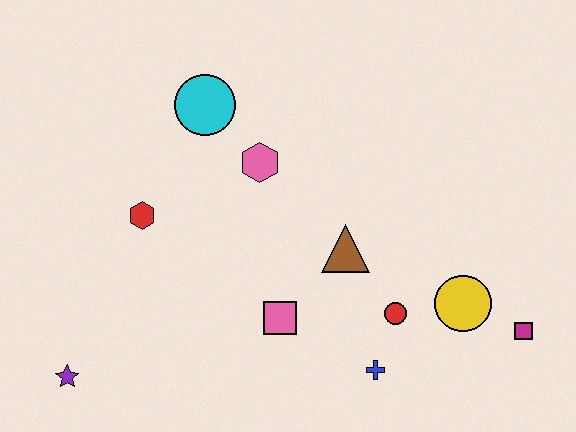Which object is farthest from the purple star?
The magenta square is farthest from the purple star.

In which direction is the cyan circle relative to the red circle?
The cyan circle is above the red circle.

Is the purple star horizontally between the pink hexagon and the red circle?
No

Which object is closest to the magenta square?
The yellow circle is closest to the magenta square.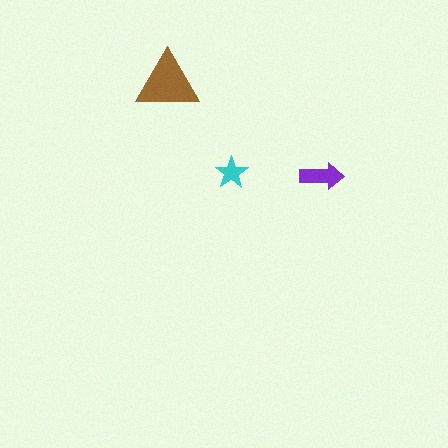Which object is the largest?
The brown triangle.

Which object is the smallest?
The cyan star.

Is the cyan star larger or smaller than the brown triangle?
Smaller.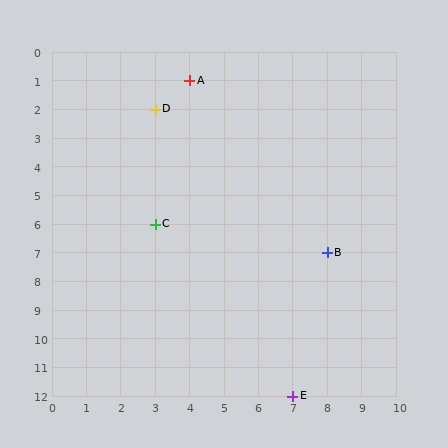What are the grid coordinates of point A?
Point A is at grid coordinates (4, 1).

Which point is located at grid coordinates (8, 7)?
Point B is at (8, 7).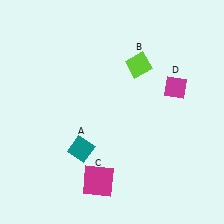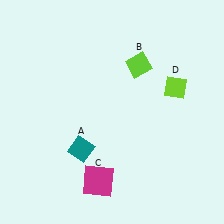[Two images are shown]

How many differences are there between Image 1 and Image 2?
There is 1 difference between the two images.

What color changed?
The diamond (D) changed from magenta in Image 1 to lime in Image 2.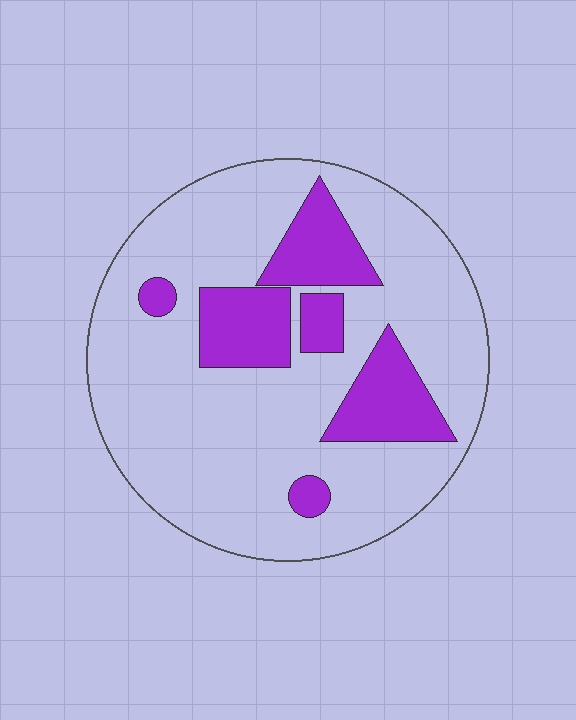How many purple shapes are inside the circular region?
6.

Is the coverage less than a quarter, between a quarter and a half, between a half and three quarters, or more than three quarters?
Less than a quarter.